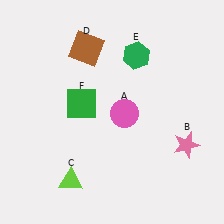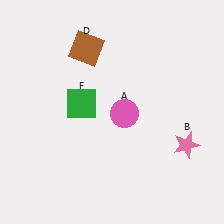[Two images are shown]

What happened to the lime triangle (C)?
The lime triangle (C) was removed in Image 2. It was in the bottom-left area of Image 1.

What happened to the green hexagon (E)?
The green hexagon (E) was removed in Image 2. It was in the top-right area of Image 1.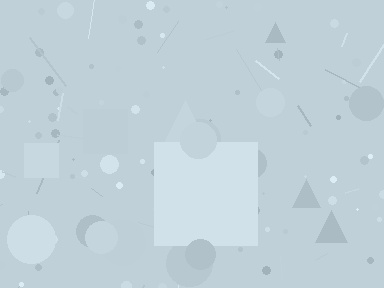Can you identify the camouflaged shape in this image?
The camouflaged shape is a square.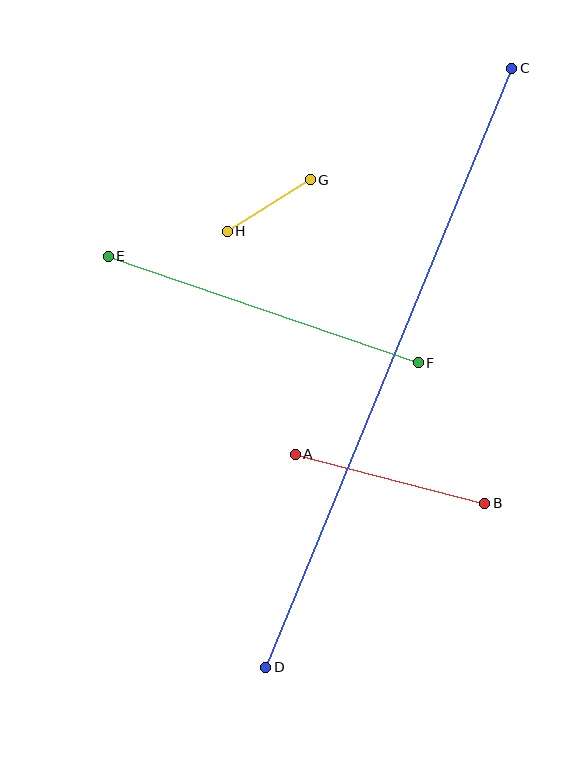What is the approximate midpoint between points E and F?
The midpoint is at approximately (263, 310) pixels.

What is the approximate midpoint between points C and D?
The midpoint is at approximately (389, 368) pixels.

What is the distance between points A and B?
The distance is approximately 195 pixels.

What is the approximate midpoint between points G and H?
The midpoint is at approximately (269, 206) pixels.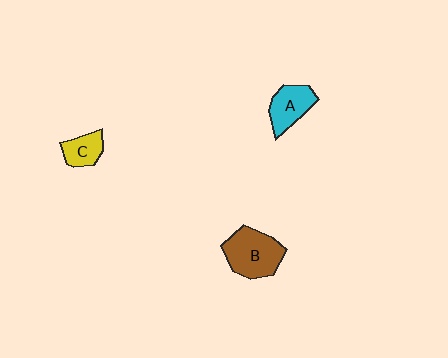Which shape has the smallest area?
Shape C (yellow).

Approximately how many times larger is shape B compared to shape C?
Approximately 2.0 times.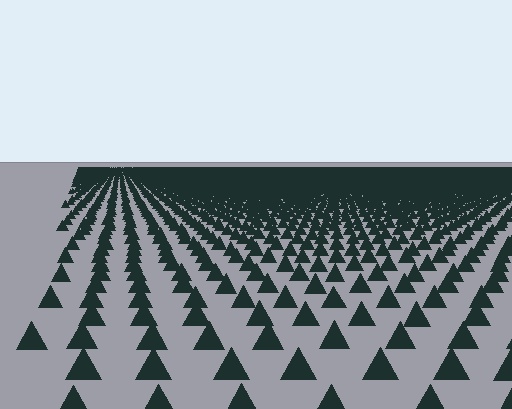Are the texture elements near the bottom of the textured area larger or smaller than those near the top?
Larger. Near the bottom, elements are closer to the viewer and appear at a bigger on-screen size.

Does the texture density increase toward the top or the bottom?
Density increases toward the top.